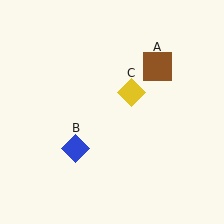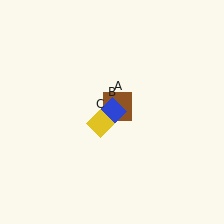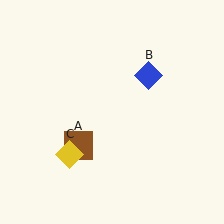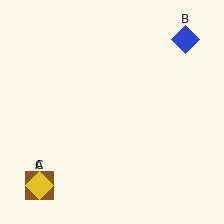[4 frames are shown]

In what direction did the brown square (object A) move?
The brown square (object A) moved down and to the left.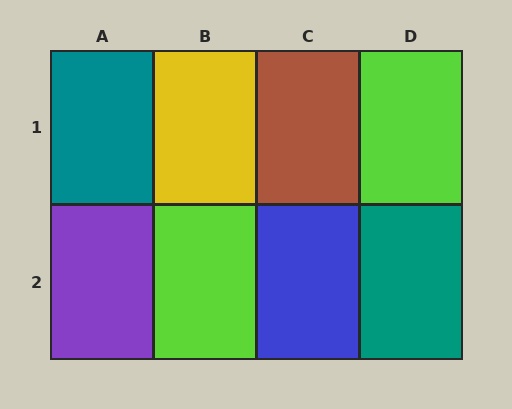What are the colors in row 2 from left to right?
Purple, lime, blue, teal.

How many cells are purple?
1 cell is purple.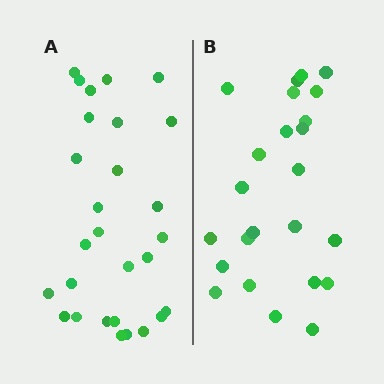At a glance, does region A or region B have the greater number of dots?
Region A (the left region) has more dots.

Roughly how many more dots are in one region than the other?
Region A has about 4 more dots than region B.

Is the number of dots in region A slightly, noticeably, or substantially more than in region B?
Region A has only slightly more — the two regions are fairly close. The ratio is roughly 1.2 to 1.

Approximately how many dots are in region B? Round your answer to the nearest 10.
About 20 dots. (The exact count is 24, which rounds to 20.)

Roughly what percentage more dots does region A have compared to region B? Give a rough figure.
About 15% more.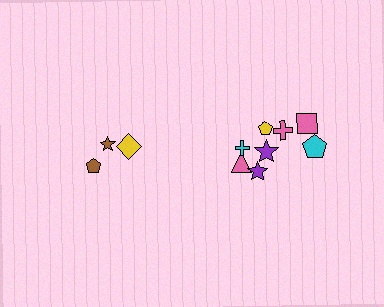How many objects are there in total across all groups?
There are 11 objects.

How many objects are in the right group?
There are 8 objects.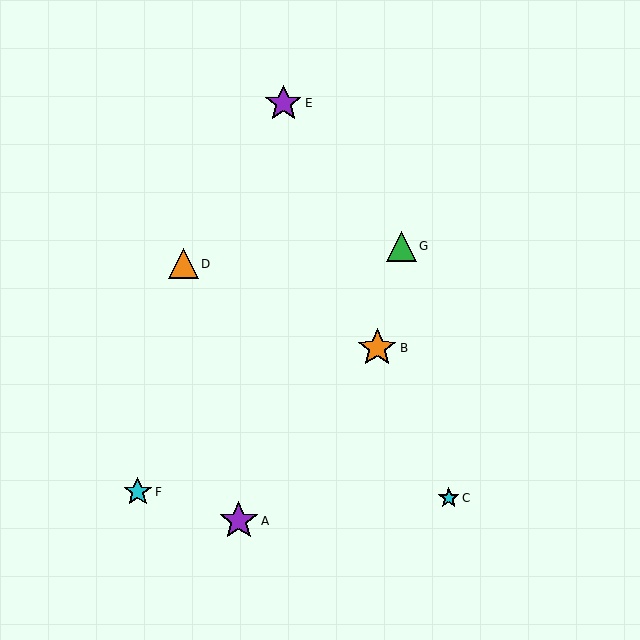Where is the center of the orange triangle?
The center of the orange triangle is at (183, 264).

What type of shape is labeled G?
Shape G is a green triangle.